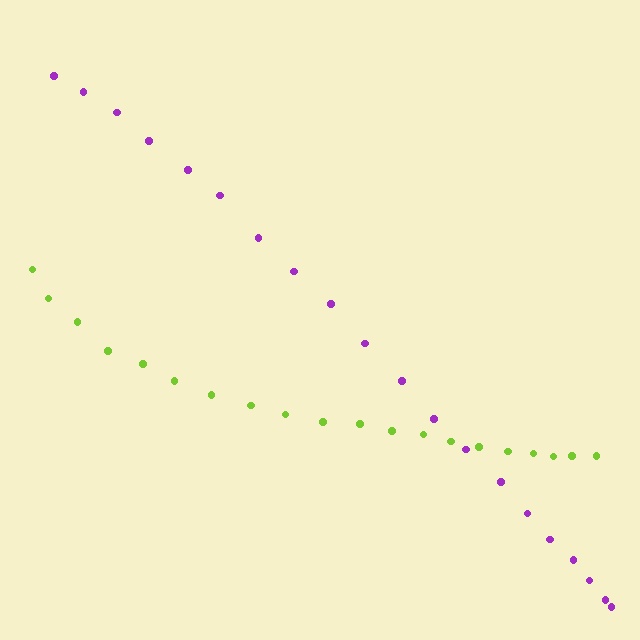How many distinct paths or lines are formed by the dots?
There are 2 distinct paths.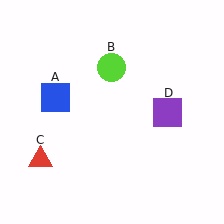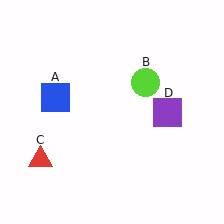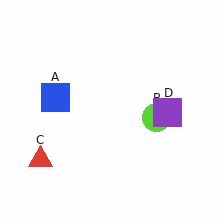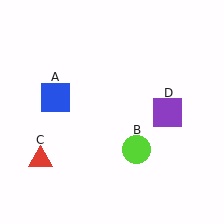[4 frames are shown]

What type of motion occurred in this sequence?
The lime circle (object B) rotated clockwise around the center of the scene.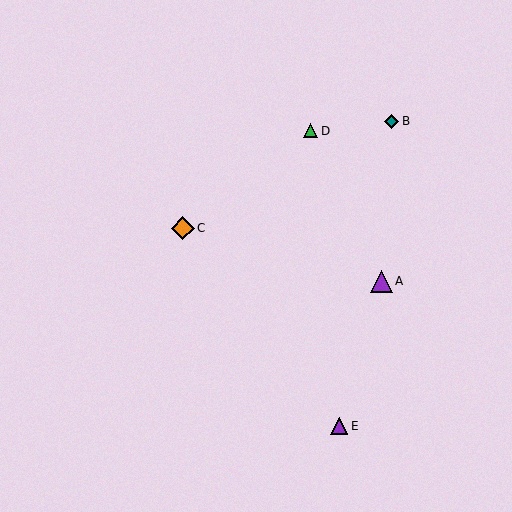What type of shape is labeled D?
Shape D is a green triangle.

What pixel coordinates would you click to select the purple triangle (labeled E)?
Click at (339, 426) to select the purple triangle E.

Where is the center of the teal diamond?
The center of the teal diamond is at (392, 121).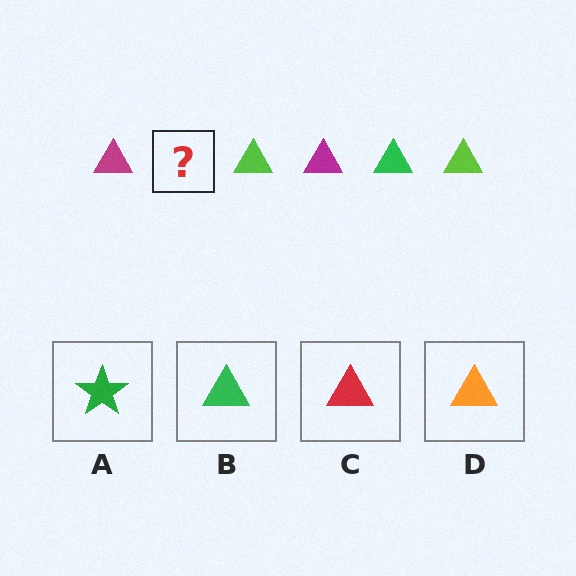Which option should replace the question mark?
Option B.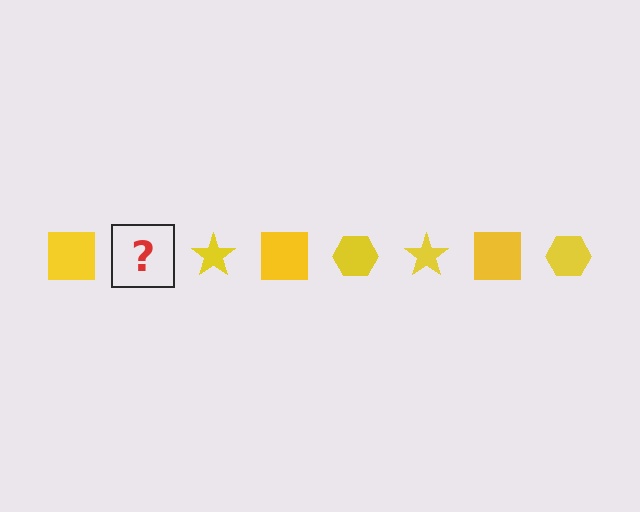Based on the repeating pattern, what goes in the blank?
The blank should be a yellow hexagon.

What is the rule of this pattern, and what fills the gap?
The rule is that the pattern cycles through square, hexagon, star shapes in yellow. The gap should be filled with a yellow hexagon.